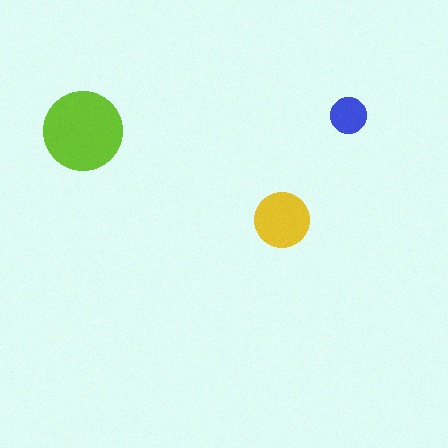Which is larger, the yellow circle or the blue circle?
The yellow one.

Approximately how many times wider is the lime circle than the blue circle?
About 2 times wider.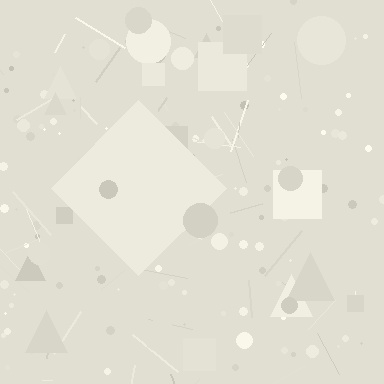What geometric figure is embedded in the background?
A diamond is embedded in the background.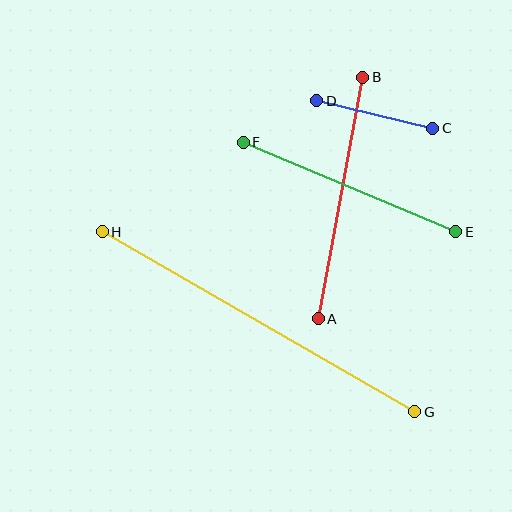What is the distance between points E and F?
The distance is approximately 230 pixels.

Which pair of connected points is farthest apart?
Points G and H are farthest apart.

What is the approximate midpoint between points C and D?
The midpoint is at approximately (375, 115) pixels.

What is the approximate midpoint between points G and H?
The midpoint is at approximately (258, 322) pixels.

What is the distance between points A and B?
The distance is approximately 245 pixels.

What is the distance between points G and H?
The distance is approximately 360 pixels.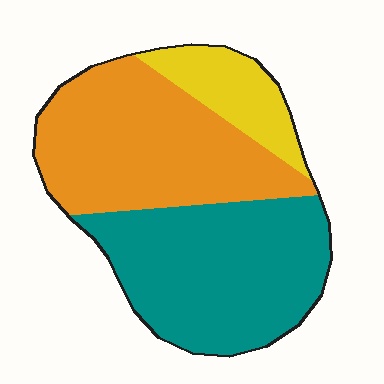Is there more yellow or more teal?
Teal.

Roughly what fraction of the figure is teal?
Teal takes up about two fifths (2/5) of the figure.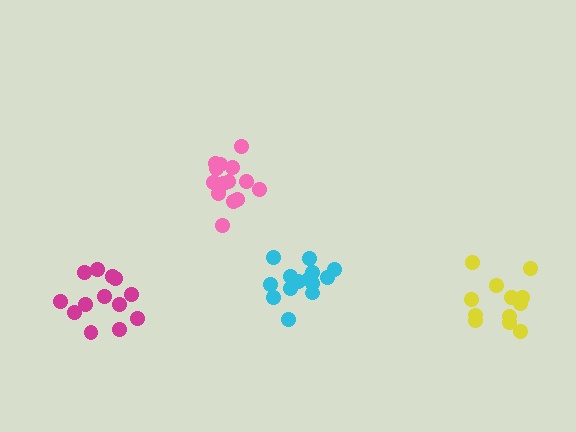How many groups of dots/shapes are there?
There are 4 groups.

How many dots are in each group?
Group 1: 14 dots, Group 2: 12 dots, Group 3: 14 dots, Group 4: 13 dots (53 total).